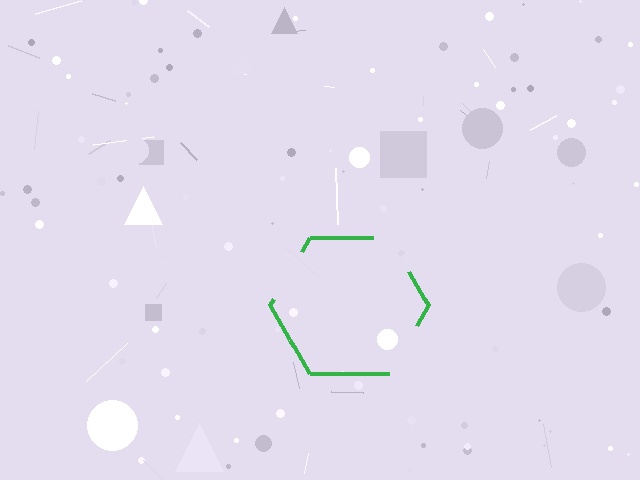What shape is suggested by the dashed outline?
The dashed outline suggests a hexagon.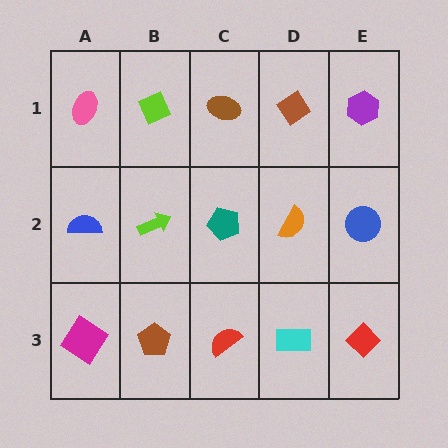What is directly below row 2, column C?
A red semicircle.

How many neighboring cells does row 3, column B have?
3.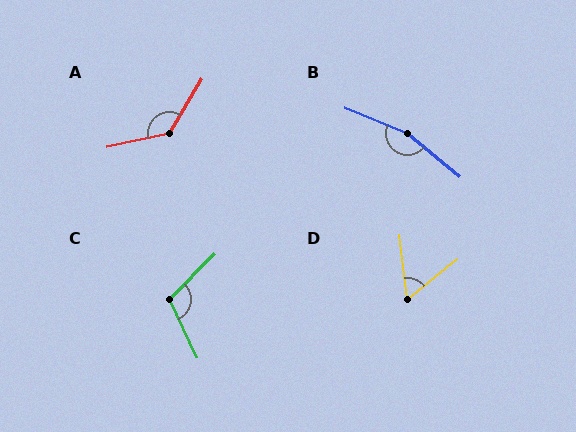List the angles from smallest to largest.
D (58°), C (109°), A (132°), B (162°).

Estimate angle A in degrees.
Approximately 132 degrees.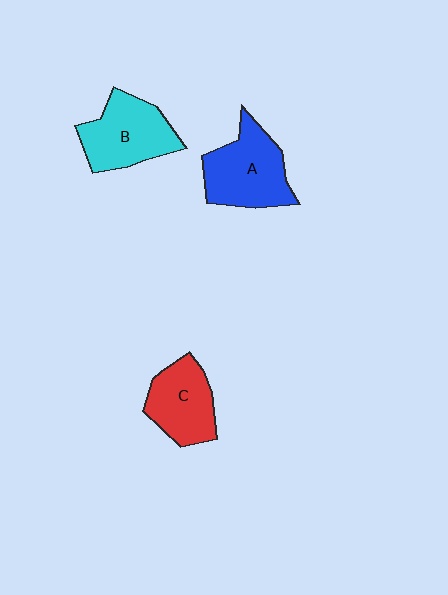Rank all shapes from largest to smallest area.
From largest to smallest: A (blue), B (cyan), C (red).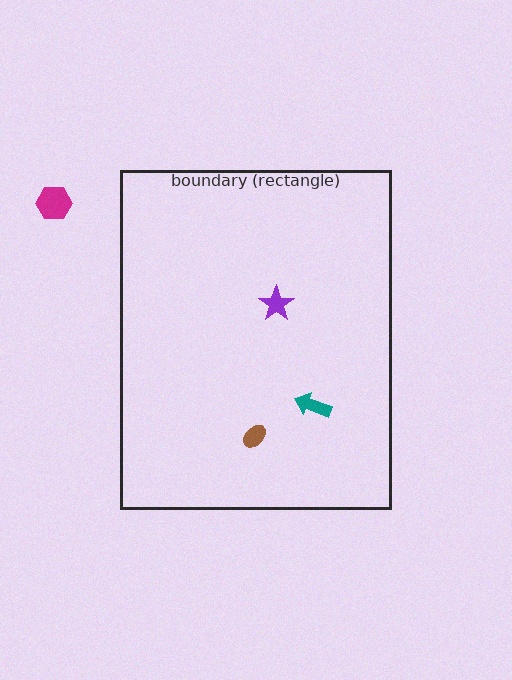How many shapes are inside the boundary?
3 inside, 1 outside.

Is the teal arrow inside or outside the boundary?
Inside.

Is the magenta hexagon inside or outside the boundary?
Outside.